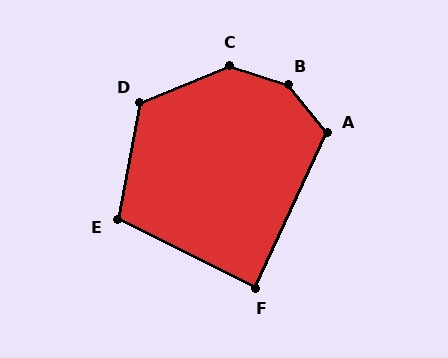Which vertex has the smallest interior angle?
F, at approximately 88 degrees.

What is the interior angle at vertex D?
Approximately 123 degrees (obtuse).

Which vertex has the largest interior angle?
B, at approximately 148 degrees.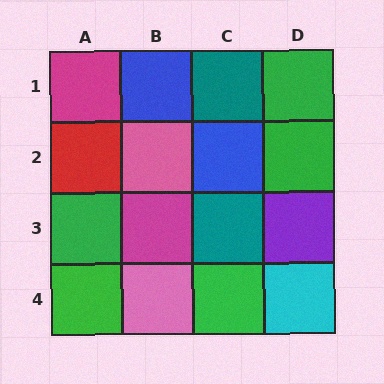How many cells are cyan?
1 cell is cyan.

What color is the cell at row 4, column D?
Cyan.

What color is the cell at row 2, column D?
Green.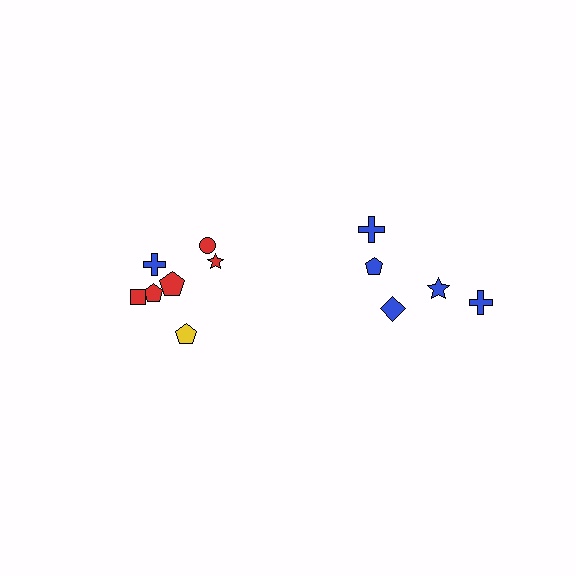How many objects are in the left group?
There are 7 objects.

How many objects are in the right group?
There are 5 objects.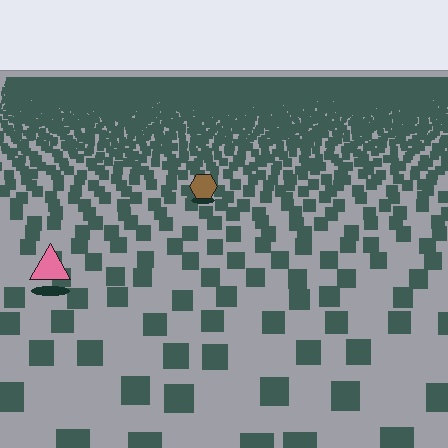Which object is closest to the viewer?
The pink triangle is closest. The texture marks near it are larger and more spread out.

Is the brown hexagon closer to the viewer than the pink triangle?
No. The pink triangle is closer — you can tell from the texture gradient: the ground texture is coarser near it.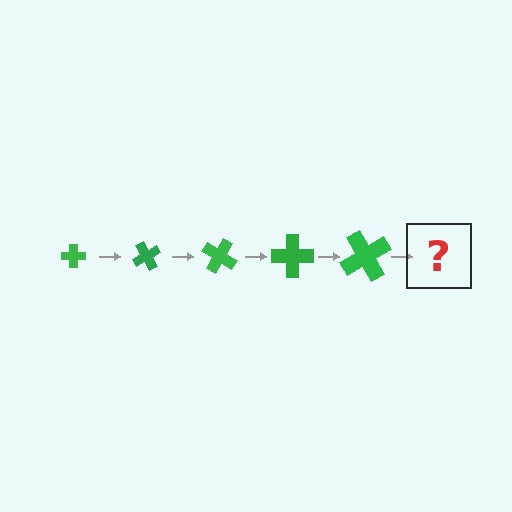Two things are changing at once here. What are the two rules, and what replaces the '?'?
The two rules are that the cross grows larger each step and it rotates 60 degrees each step. The '?' should be a cross, larger than the previous one and rotated 300 degrees from the start.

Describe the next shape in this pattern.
It should be a cross, larger than the previous one and rotated 300 degrees from the start.